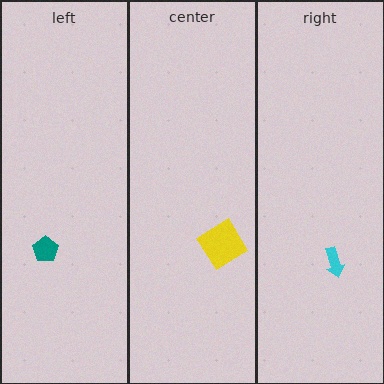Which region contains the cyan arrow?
The right region.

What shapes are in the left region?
The teal pentagon.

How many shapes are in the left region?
1.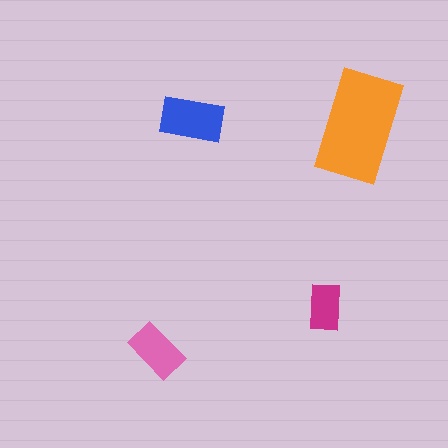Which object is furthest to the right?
The orange rectangle is rightmost.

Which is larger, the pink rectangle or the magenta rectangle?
The pink one.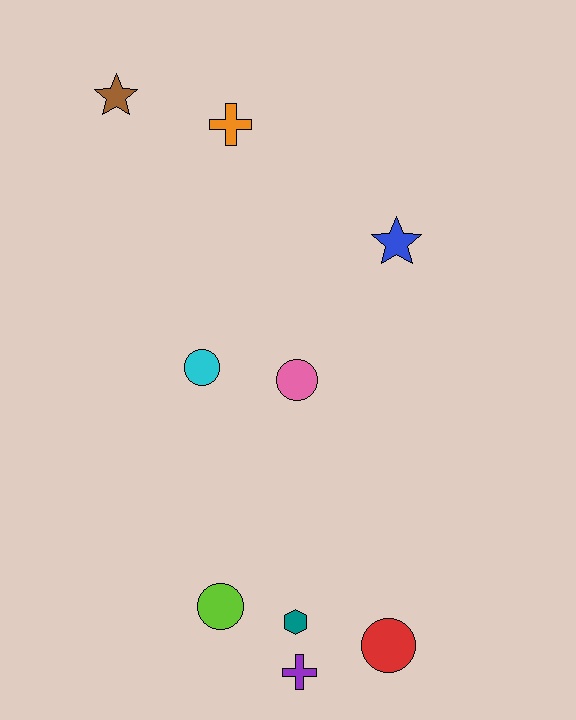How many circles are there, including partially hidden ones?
There are 4 circles.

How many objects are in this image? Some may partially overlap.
There are 9 objects.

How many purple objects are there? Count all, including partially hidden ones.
There is 1 purple object.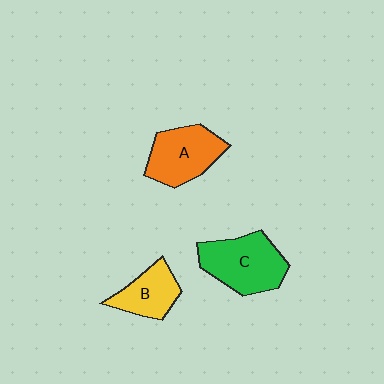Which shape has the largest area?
Shape C (green).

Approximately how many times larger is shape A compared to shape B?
Approximately 1.3 times.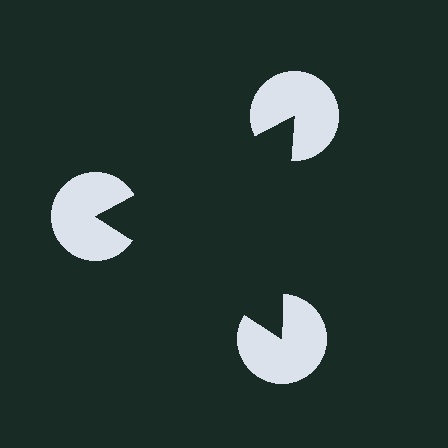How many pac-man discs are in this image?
There are 3 — one at each vertex of the illusory triangle.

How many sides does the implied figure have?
3 sides.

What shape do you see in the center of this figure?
An illusory triangle — its edges are inferred from the aligned wedge cuts in the pac-man discs, not physically drawn.